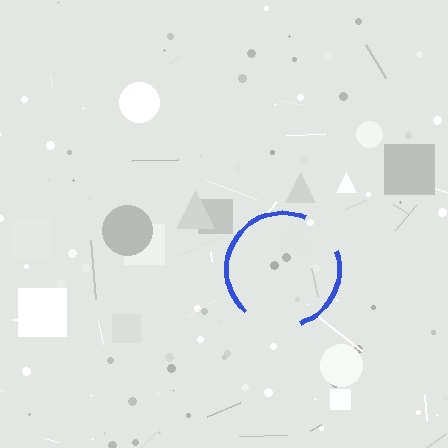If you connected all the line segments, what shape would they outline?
They would outline a circle.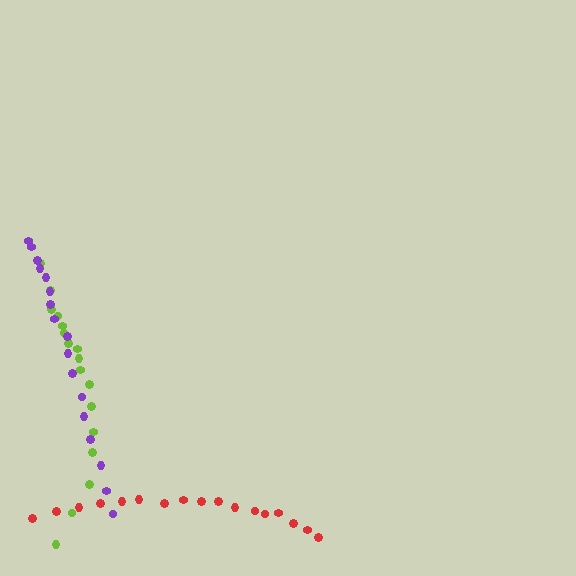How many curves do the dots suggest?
There are 3 distinct paths.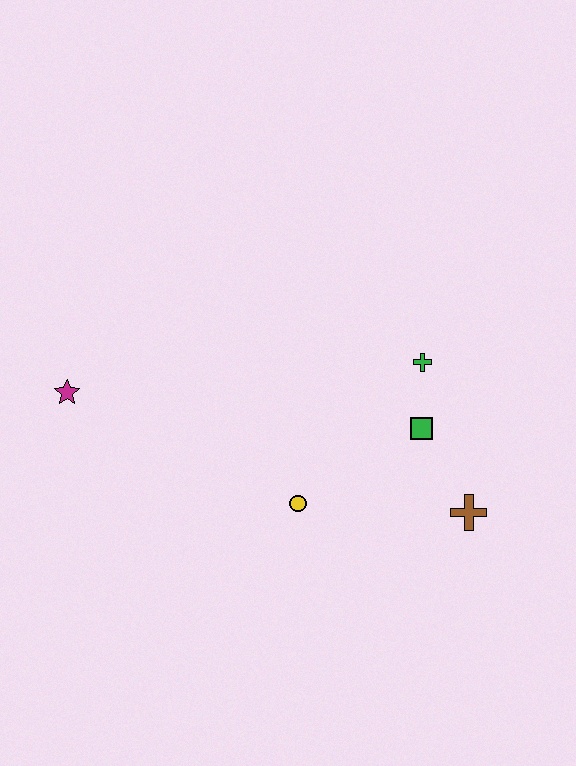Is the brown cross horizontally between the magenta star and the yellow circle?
No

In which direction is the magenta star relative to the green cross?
The magenta star is to the left of the green cross.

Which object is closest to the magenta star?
The yellow circle is closest to the magenta star.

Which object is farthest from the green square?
The magenta star is farthest from the green square.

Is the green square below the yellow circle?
No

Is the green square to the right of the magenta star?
Yes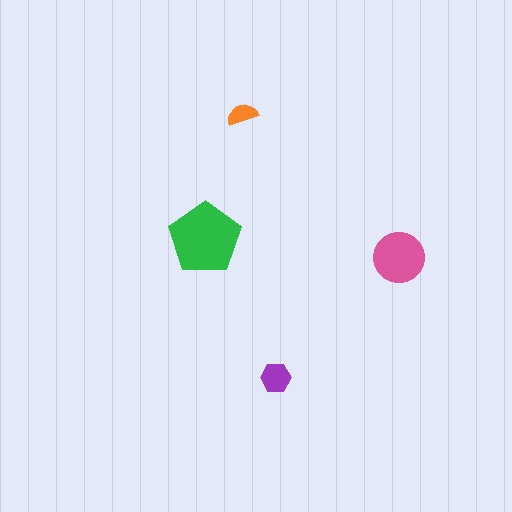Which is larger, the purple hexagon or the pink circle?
The pink circle.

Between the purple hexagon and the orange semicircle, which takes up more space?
The purple hexagon.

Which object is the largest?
The green pentagon.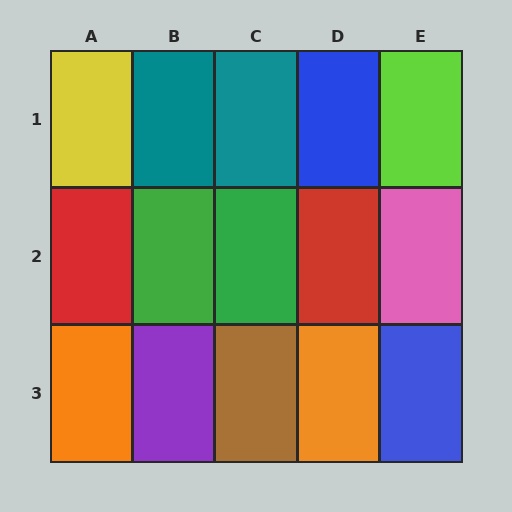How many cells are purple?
1 cell is purple.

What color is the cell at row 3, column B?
Purple.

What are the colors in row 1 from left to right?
Yellow, teal, teal, blue, lime.